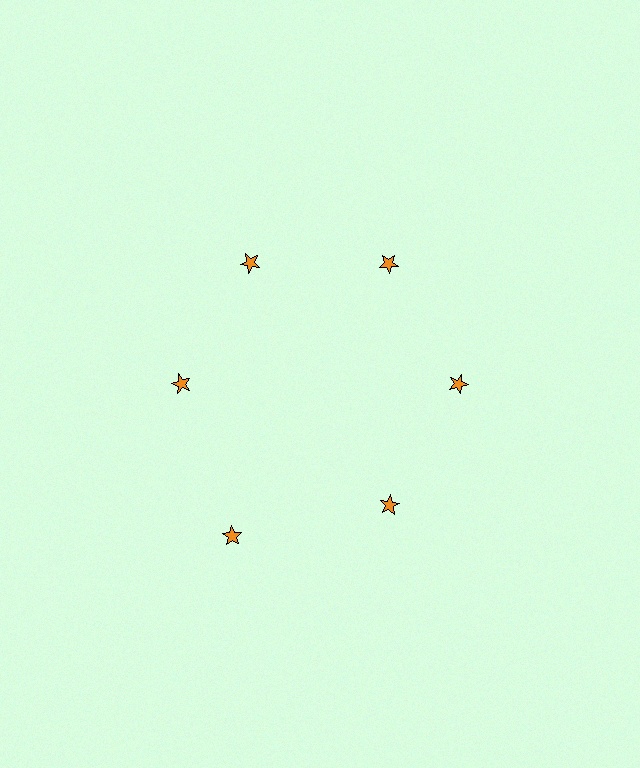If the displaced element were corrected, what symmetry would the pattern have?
It would have 6-fold rotational symmetry — the pattern would map onto itself every 60 degrees.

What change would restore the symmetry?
The symmetry would be restored by moving it inward, back onto the ring so that all 6 stars sit at equal angles and equal distance from the center.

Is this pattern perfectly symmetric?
No. The 6 orange stars are arranged in a ring, but one element near the 7 o'clock position is pushed outward from the center, breaking the 6-fold rotational symmetry.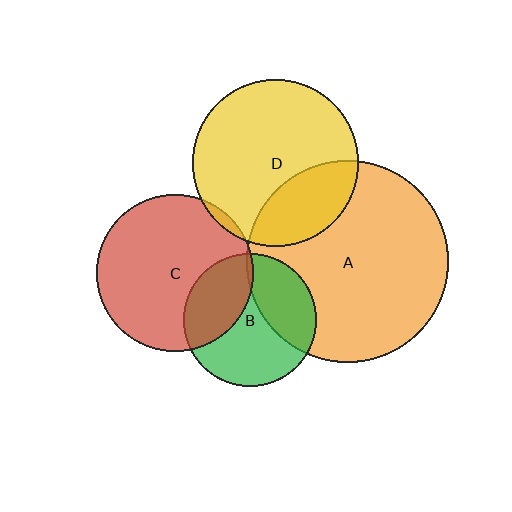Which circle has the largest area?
Circle A (orange).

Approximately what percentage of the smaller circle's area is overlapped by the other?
Approximately 30%.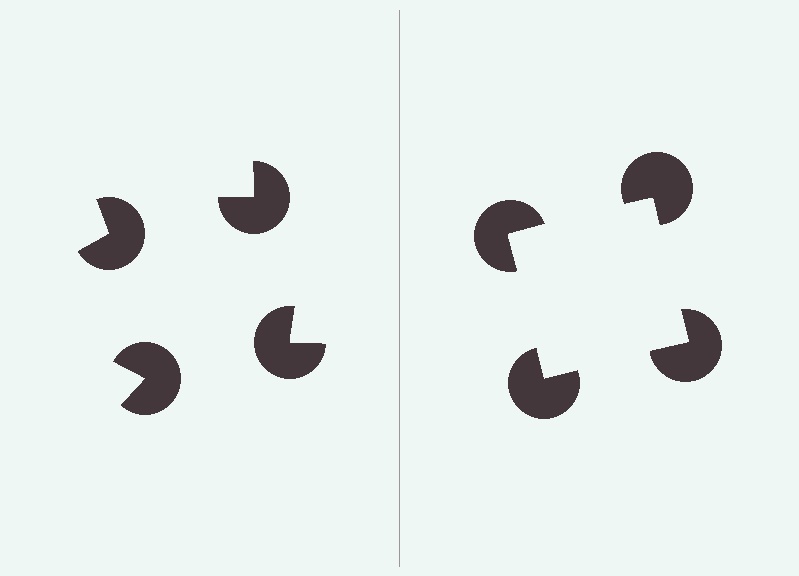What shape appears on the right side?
An illusory square.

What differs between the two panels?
The pac-man discs are positioned identically on both sides; only the wedge orientations differ. On the right they align to a square; on the left they are misaligned.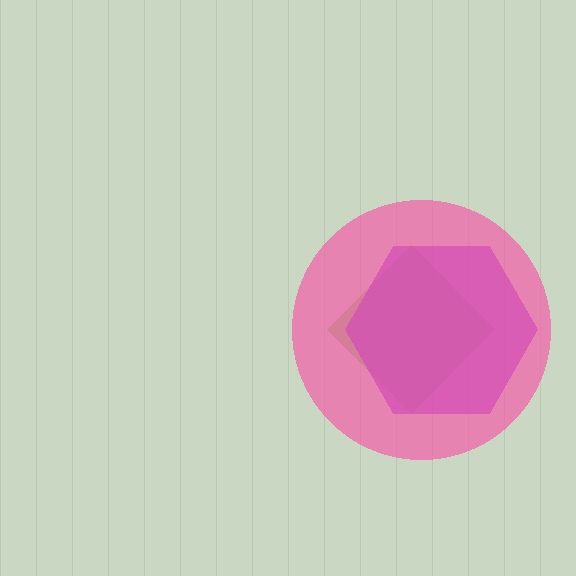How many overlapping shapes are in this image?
There are 3 overlapping shapes in the image.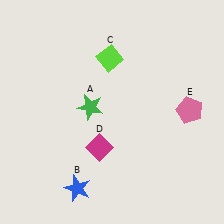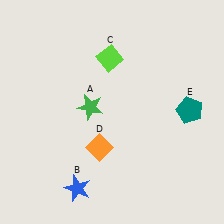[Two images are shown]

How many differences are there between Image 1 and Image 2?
There are 2 differences between the two images.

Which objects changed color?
D changed from magenta to orange. E changed from pink to teal.